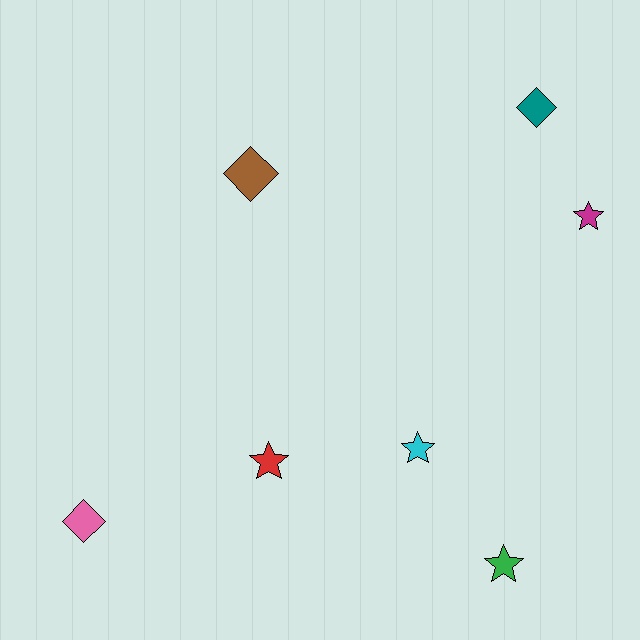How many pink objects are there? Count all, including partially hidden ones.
There is 1 pink object.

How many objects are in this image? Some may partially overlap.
There are 7 objects.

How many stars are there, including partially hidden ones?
There are 4 stars.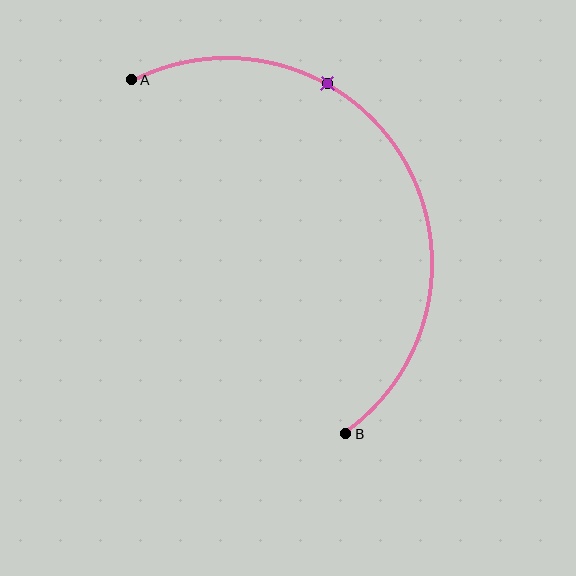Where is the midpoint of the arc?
The arc midpoint is the point on the curve farthest from the straight line joining A and B. It sits to the right of that line.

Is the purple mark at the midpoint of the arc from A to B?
No. The purple mark lies on the arc but is closer to endpoint A. The arc midpoint would be at the point on the curve equidistant along the arc from both A and B.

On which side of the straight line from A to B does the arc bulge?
The arc bulges to the right of the straight line connecting A and B.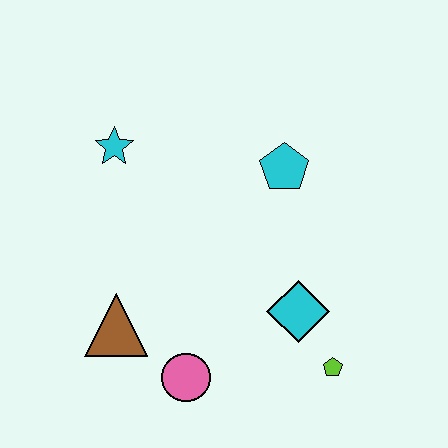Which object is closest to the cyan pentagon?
The cyan diamond is closest to the cyan pentagon.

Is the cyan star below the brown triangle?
No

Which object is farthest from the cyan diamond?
The cyan star is farthest from the cyan diamond.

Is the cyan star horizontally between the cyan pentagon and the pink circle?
No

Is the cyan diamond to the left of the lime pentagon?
Yes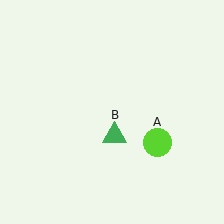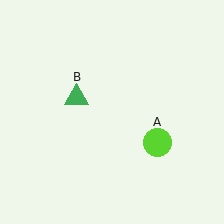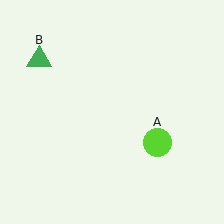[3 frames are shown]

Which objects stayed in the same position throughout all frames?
Lime circle (object A) remained stationary.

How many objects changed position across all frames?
1 object changed position: green triangle (object B).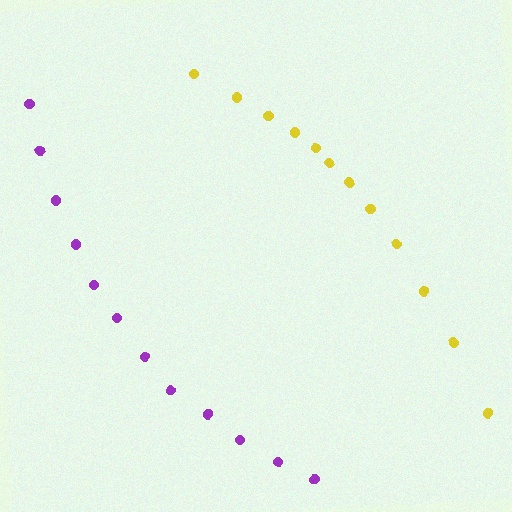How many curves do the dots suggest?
There are 2 distinct paths.